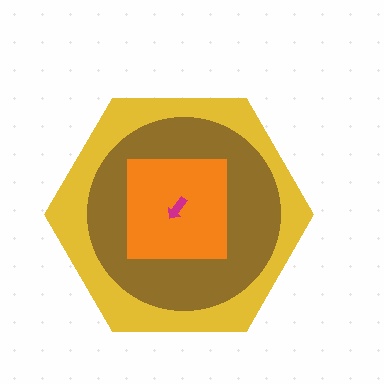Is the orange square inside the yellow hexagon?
Yes.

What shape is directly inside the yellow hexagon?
The brown circle.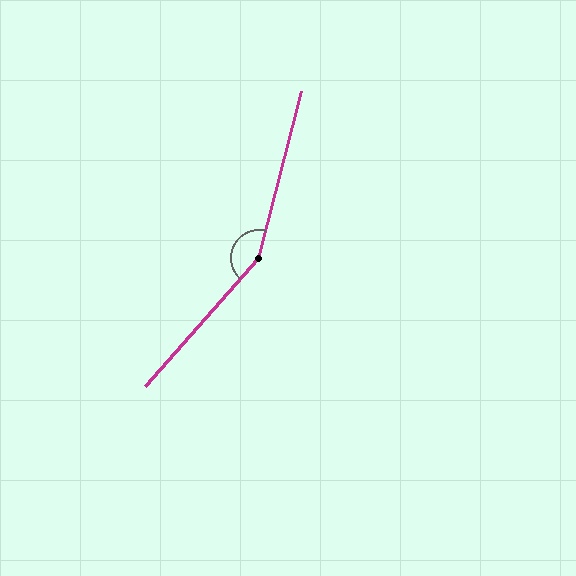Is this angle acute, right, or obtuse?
It is obtuse.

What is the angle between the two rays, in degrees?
Approximately 153 degrees.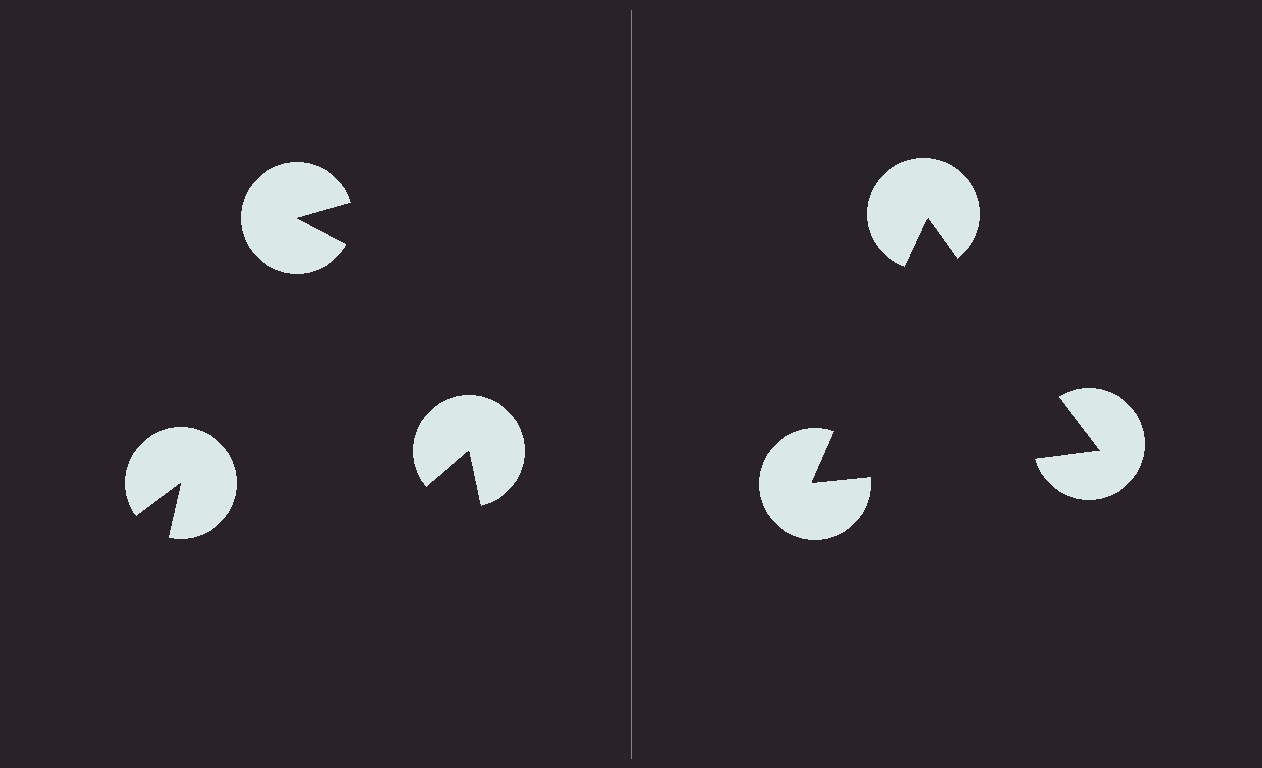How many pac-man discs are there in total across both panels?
6 — 3 on each side.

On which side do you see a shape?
An illusory triangle appears on the right side. On the left side the wedge cuts are rotated, so no coherent shape forms.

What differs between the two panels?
The pac-man discs are positioned identically on both sides; only the wedge orientations differ. On the right they align to a triangle; on the left they are misaligned.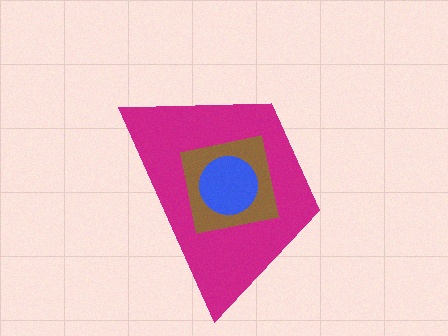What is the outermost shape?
The magenta trapezoid.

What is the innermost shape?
The blue circle.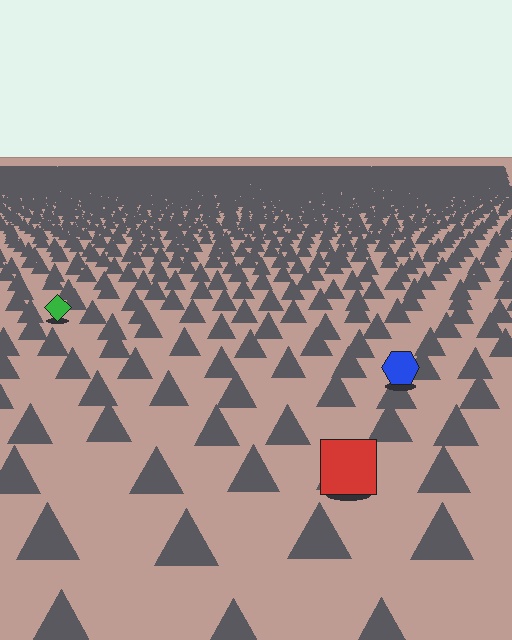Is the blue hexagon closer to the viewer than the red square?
No. The red square is closer — you can tell from the texture gradient: the ground texture is coarser near it.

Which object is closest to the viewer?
The red square is closest. The texture marks near it are larger and more spread out.